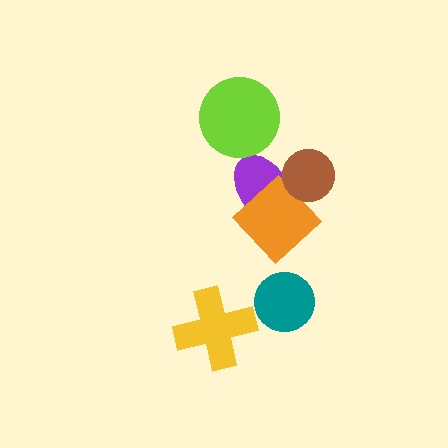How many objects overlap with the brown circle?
2 objects overlap with the brown circle.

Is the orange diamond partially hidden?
Yes, it is partially covered by another shape.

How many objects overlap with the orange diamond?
2 objects overlap with the orange diamond.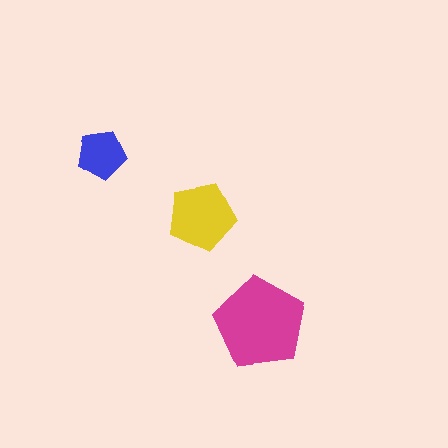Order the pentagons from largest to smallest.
the magenta one, the yellow one, the blue one.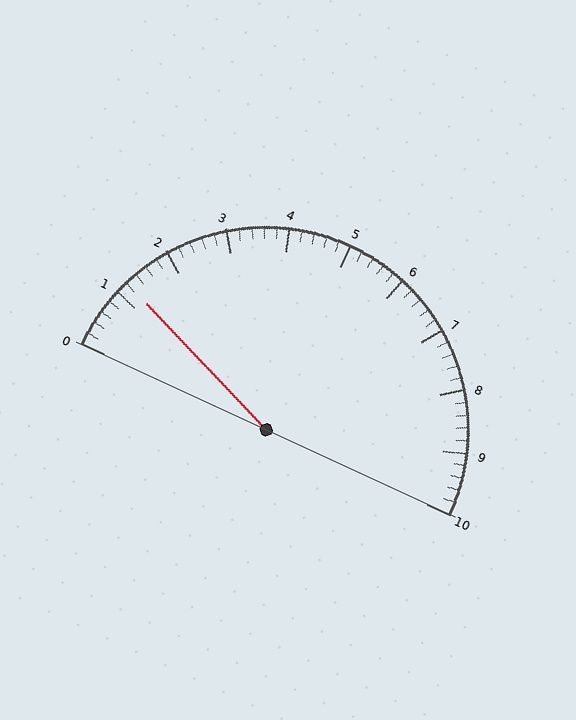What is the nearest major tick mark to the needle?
The nearest major tick mark is 1.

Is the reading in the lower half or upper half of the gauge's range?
The reading is in the lower half of the range (0 to 10).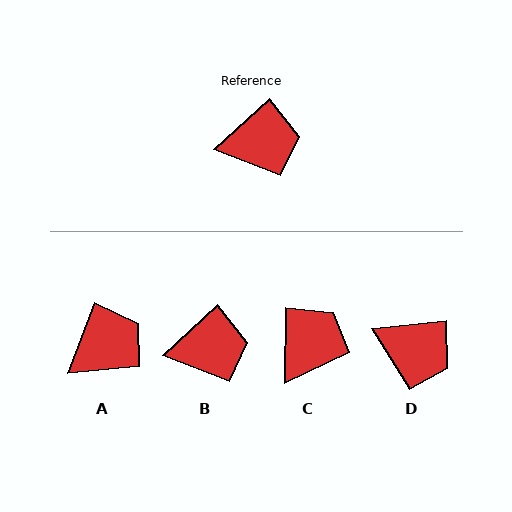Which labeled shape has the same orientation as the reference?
B.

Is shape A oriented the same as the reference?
No, it is off by about 27 degrees.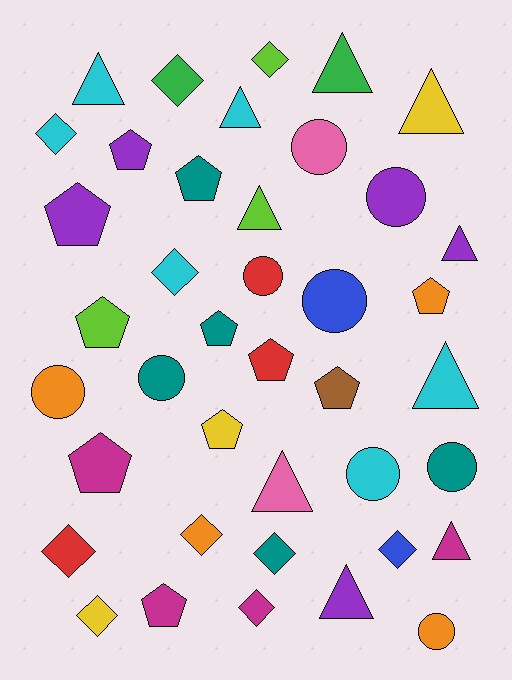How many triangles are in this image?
There are 10 triangles.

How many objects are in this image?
There are 40 objects.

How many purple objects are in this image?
There are 5 purple objects.